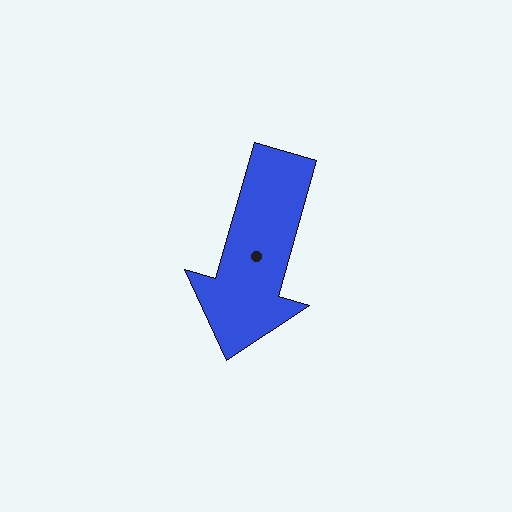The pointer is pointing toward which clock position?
Roughly 7 o'clock.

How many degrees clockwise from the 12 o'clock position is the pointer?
Approximately 196 degrees.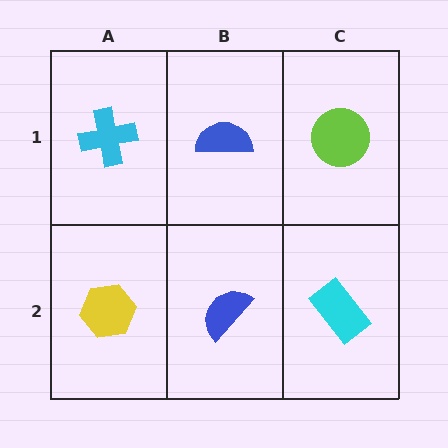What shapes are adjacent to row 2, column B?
A blue semicircle (row 1, column B), a yellow hexagon (row 2, column A), a cyan rectangle (row 2, column C).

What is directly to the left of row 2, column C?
A blue semicircle.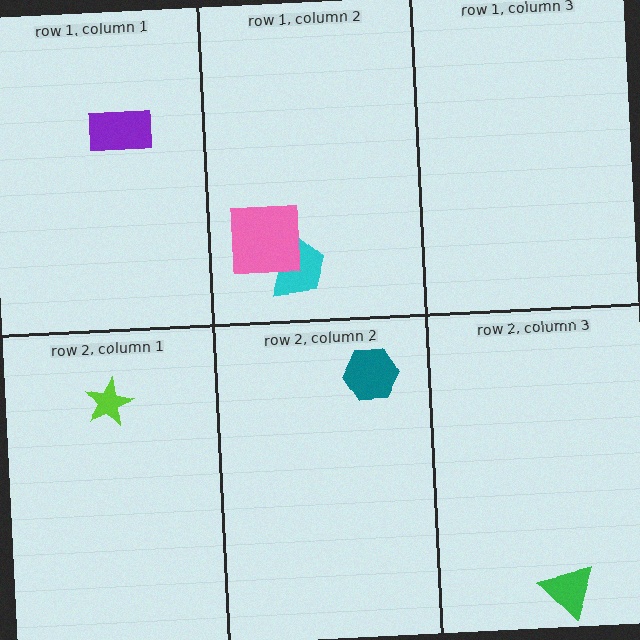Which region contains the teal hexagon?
The row 2, column 2 region.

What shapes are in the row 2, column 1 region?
The lime star.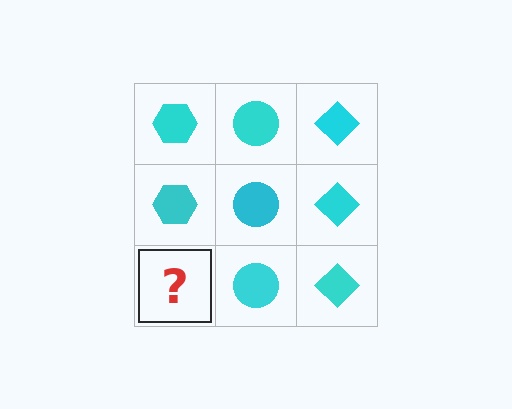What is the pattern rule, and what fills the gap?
The rule is that each column has a consistent shape. The gap should be filled with a cyan hexagon.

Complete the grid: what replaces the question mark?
The question mark should be replaced with a cyan hexagon.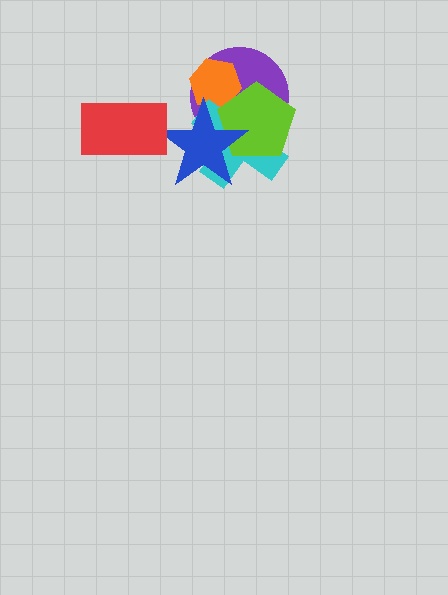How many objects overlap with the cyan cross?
4 objects overlap with the cyan cross.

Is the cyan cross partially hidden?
Yes, it is partially covered by another shape.